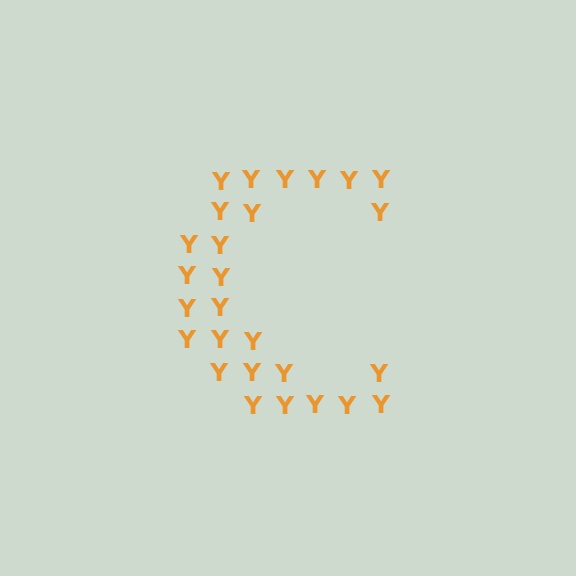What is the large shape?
The large shape is the letter C.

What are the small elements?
The small elements are letter Y's.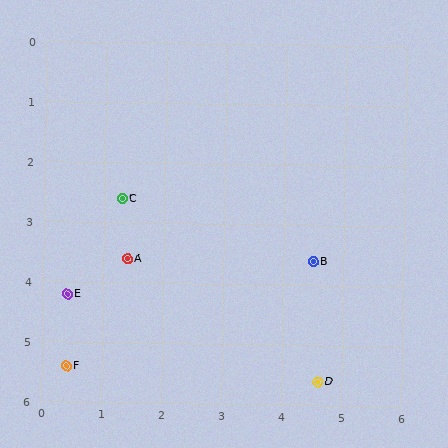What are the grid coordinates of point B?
Point B is at approximately (4.5, 3.6).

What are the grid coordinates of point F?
Point F is at approximately (0.4, 5.4).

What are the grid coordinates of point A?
Point A is at approximately (1.4, 3.6).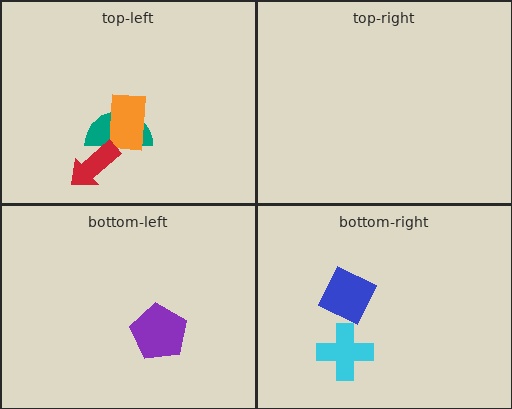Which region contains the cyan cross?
The bottom-right region.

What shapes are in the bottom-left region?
The purple pentagon.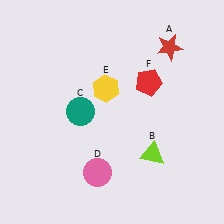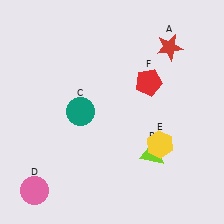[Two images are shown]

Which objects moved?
The objects that moved are: the pink circle (D), the yellow hexagon (E).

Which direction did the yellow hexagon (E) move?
The yellow hexagon (E) moved down.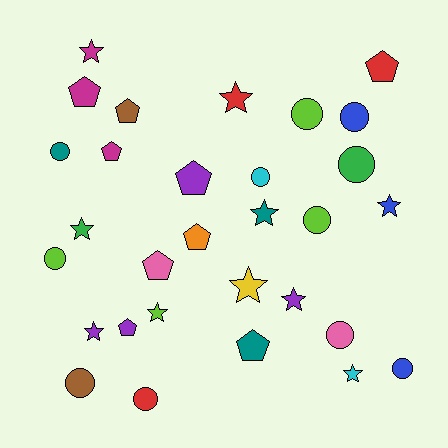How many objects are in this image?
There are 30 objects.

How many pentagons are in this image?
There are 9 pentagons.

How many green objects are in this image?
There are 2 green objects.